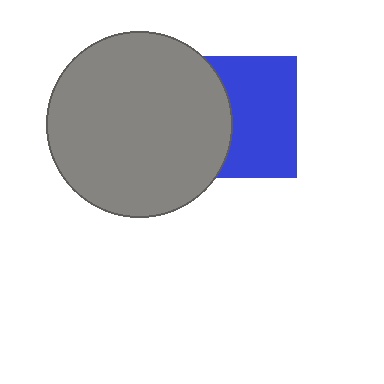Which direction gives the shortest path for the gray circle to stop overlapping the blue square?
Moving left gives the shortest separation.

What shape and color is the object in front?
The object in front is a gray circle.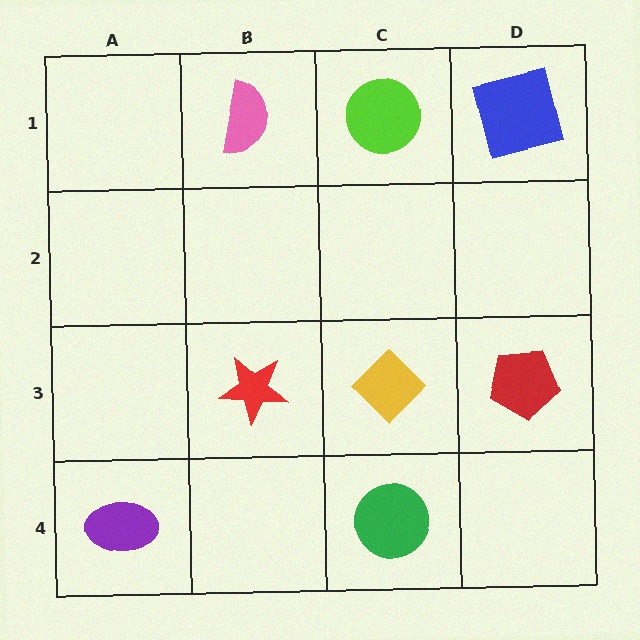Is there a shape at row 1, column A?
No, that cell is empty.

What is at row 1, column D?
A blue square.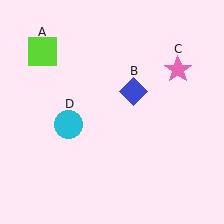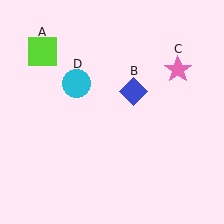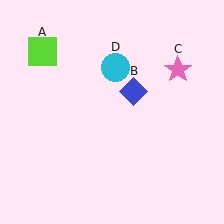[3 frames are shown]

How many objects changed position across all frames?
1 object changed position: cyan circle (object D).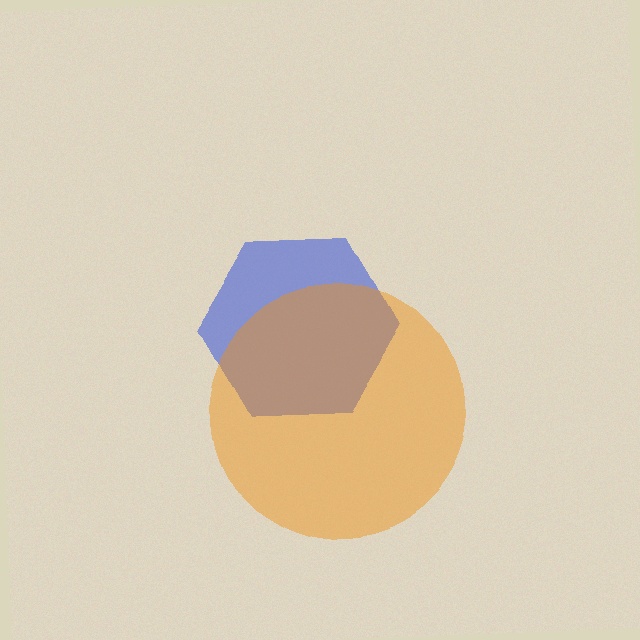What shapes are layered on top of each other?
The layered shapes are: a blue hexagon, an orange circle.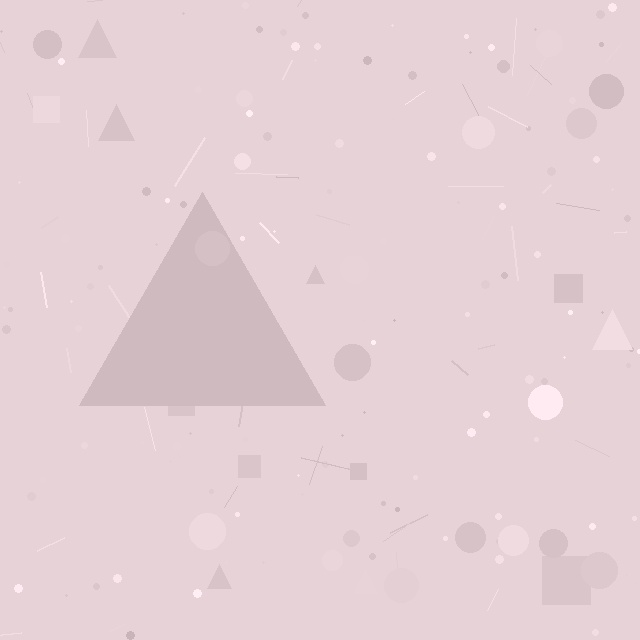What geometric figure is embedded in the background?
A triangle is embedded in the background.